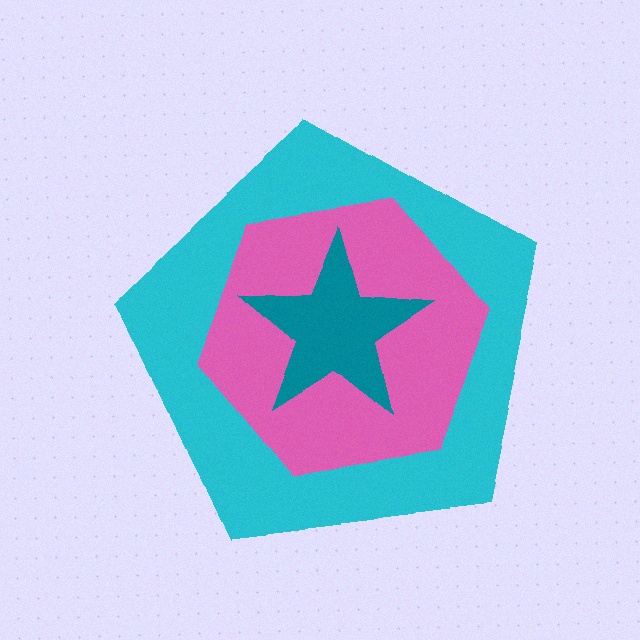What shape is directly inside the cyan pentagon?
The pink hexagon.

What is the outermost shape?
The cyan pentagon.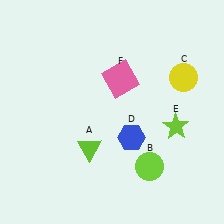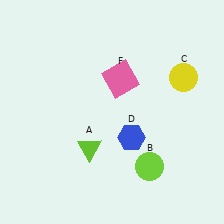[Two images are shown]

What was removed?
The lime star (E) was removed in Image 2.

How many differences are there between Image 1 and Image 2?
There is 1 difference between the two images.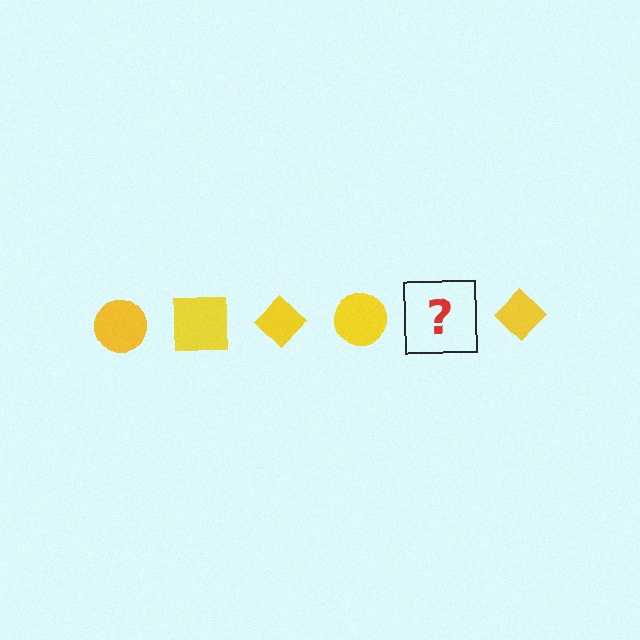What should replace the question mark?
The question mark should be replaced with a yellow square.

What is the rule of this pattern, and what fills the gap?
The rule is that the pattern cycles through circle, square, diamond shapes in yellow. The gap should be filled with a yellow square.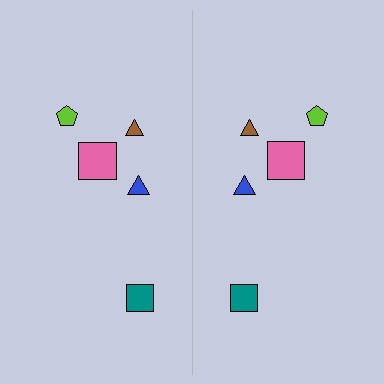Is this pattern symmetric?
Yes, this pattern has bilateral (reflection) symmetry.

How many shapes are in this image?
There are 10 shapes in this image.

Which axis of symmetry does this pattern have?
The pattern has a vertical axis of symmetry running through the center of the image.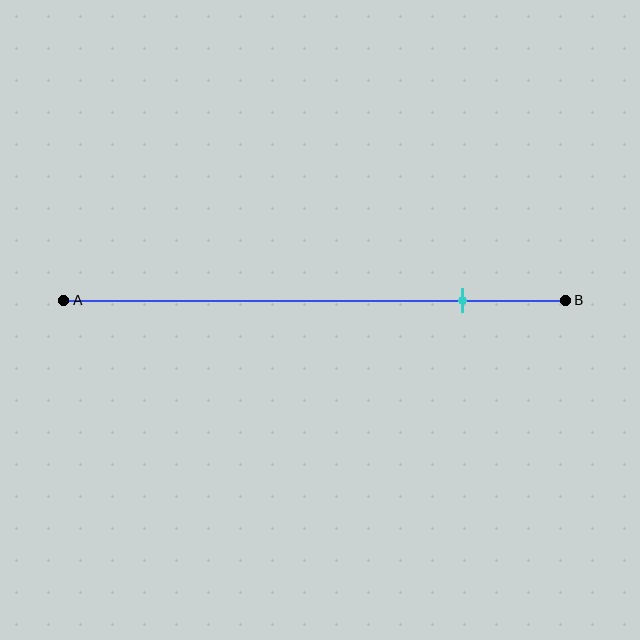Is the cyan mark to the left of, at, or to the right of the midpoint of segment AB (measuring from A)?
The cyan mark is to the right of the midpoint of segment AB.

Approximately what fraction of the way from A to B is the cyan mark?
The cyan mark is approximately 80% of the way from A to B.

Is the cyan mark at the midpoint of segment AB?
No, the mark is at about 80% from A, not at the 50% midpoint.